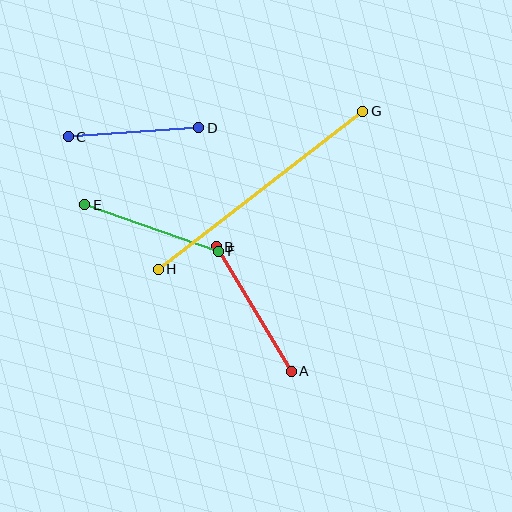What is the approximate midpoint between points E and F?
The midpoint is at approximately (152, 228) pixels.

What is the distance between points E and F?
The distance is approximately 142 pixels.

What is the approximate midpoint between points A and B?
The midpoint is at approximately (254, 309) pixels.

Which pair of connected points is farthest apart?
Points G and H are farthest apart.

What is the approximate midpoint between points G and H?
The midpoint is at approximately (261, 190) pixels.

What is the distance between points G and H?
The distance is approximately 259 pixels.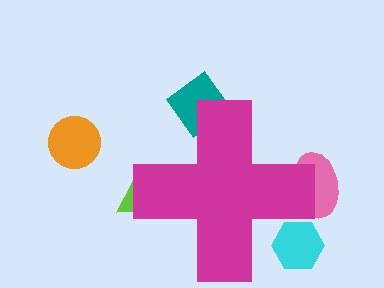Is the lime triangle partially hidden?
Yes, the lime triangle is partially hidden behind the magenta cross.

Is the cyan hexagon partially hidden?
Yes, the cyan hexagon is partially hidden behind the magenta cross.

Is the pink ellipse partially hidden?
Yes, the pink ellipse is partially hidden behind the magenta cross.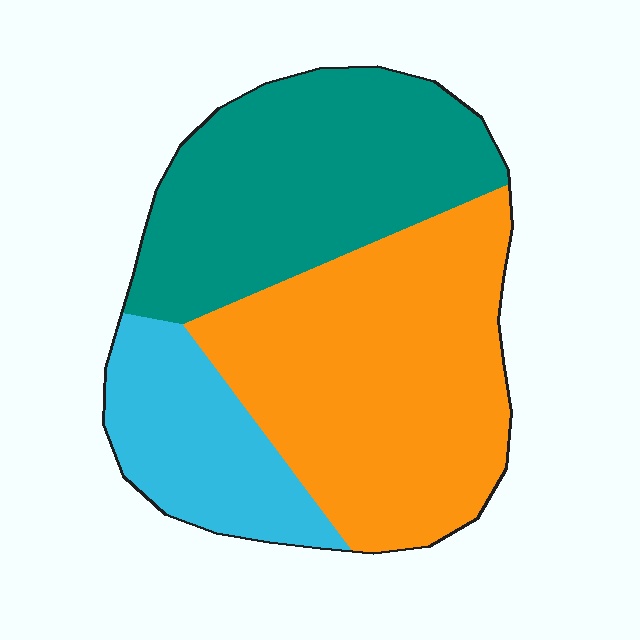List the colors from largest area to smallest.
From largest to smallest: orange, teal, cyan.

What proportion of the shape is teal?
Teal takes up between a third and a half of the shape.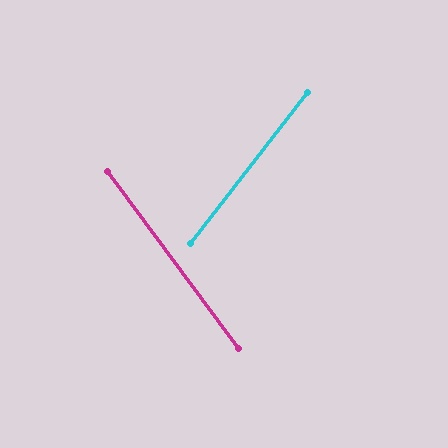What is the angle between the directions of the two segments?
Approximately 74 degrees.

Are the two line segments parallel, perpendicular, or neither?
Neither parallel nor perpendicular — they differ by about 74°.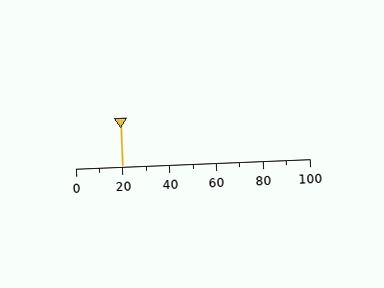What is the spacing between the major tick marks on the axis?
The major ticks are spaced 20 apart.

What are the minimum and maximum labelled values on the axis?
The axis runs from 0 to 100.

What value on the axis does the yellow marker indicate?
The marker indicates approximately 20.